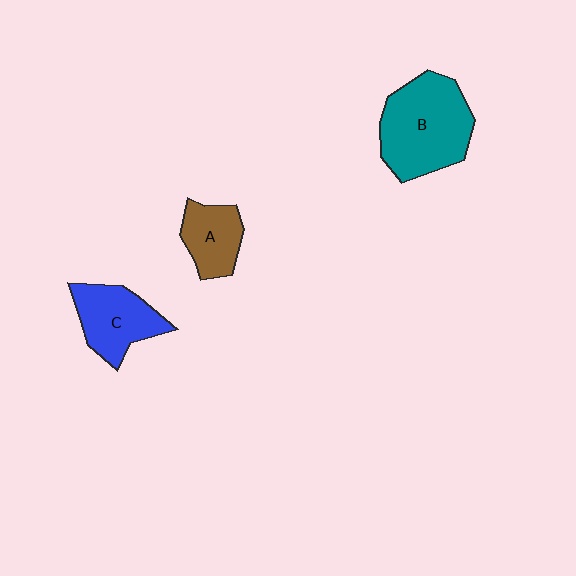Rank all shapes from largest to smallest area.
From largest to smallest: B (teal), C (blue), A (brown).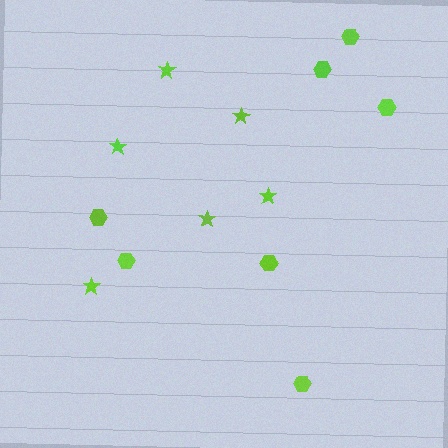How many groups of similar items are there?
There are 2 groups: one group of stars (6) and one group of hexagons (7).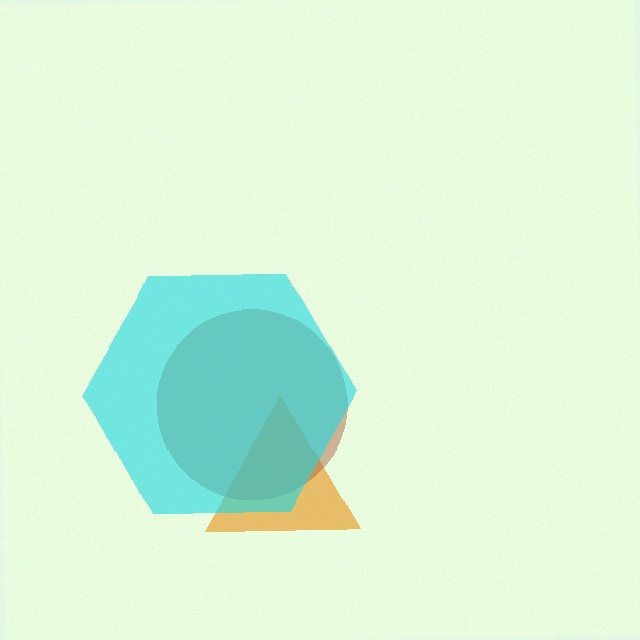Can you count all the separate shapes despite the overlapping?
Yes, there are 3 separate shapes.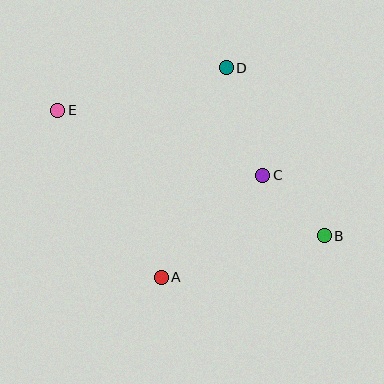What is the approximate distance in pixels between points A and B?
The distance between A and B is approximately 168 pixels.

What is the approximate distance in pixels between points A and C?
The distance between A and C is approximately 144 pixels.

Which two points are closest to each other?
Points B and C are closest to each other.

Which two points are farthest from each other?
Points B and E are farthest from each other.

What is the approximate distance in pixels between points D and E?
The distance between D and E is approximately 174 pixels.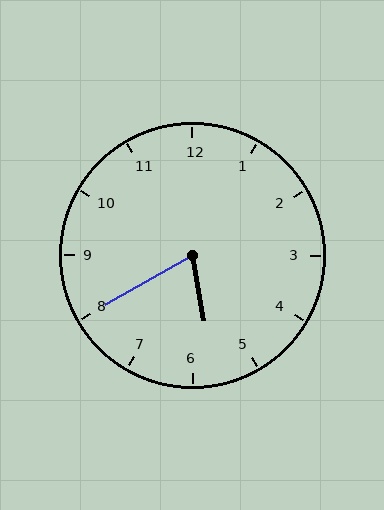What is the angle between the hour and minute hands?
Approximately 70 degrees.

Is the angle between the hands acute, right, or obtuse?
It is acute.